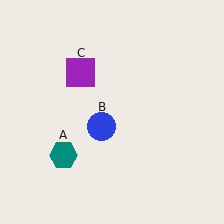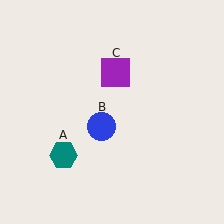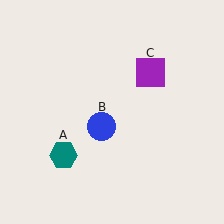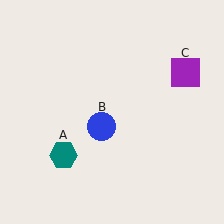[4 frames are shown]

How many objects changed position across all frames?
1 object changed position: purple square (object C).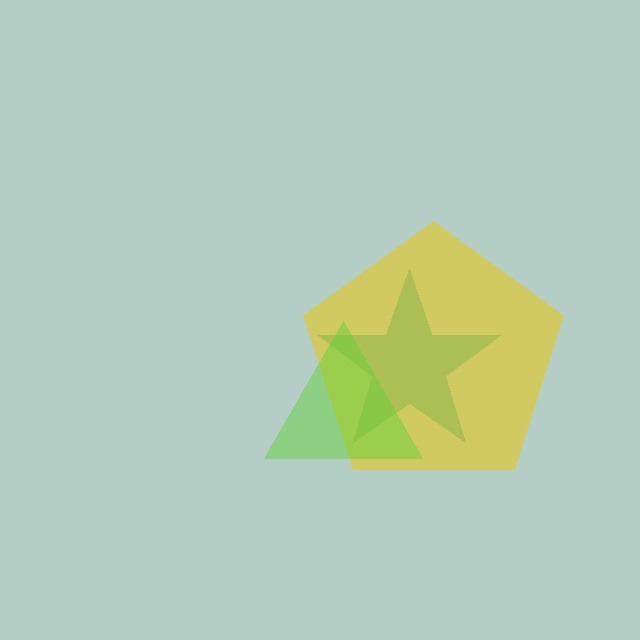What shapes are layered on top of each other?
The layered shapes are: a teal star, a yellow pentagon, a lime triangle.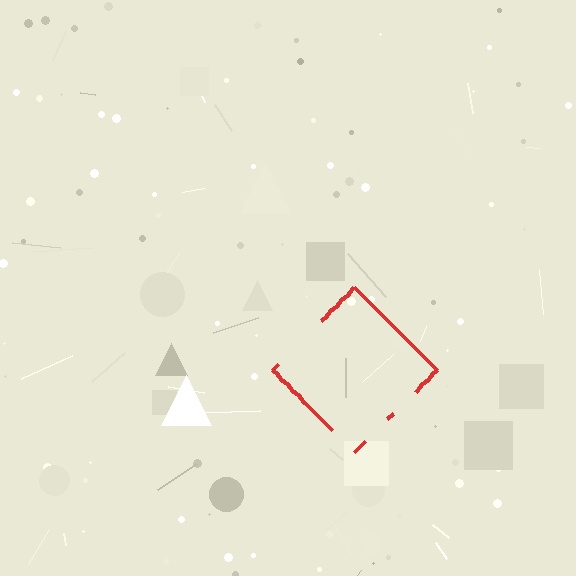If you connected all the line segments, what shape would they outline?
They would outline a diamond.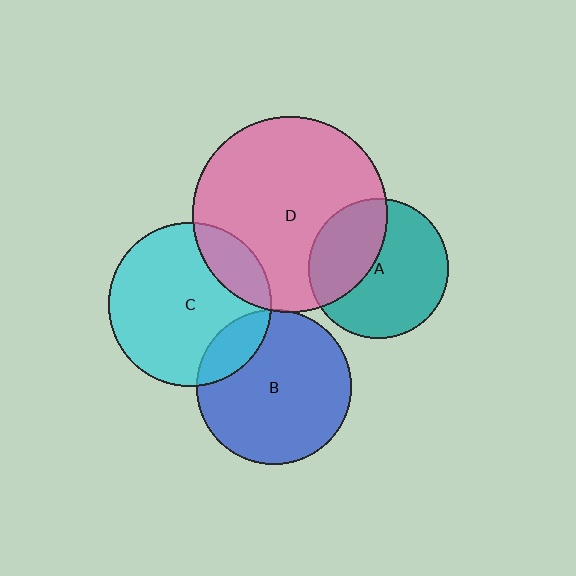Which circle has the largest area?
Circle D (pink).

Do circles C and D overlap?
Yes.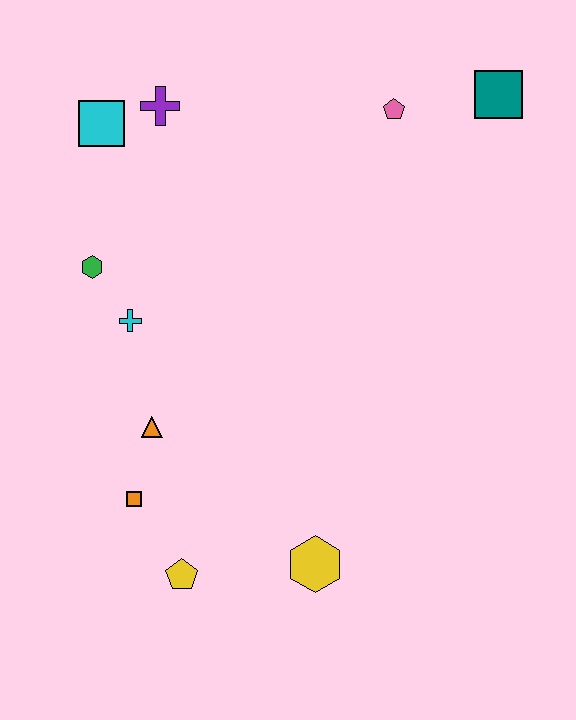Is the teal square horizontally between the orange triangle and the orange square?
No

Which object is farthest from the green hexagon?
The teal square is farthest from the green hexagon.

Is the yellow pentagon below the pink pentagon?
Yes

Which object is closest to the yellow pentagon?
The orange square is closest to the yellow pentagon.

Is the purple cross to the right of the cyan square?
Yes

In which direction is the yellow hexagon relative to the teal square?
The yellow hexagon is below the teal square.